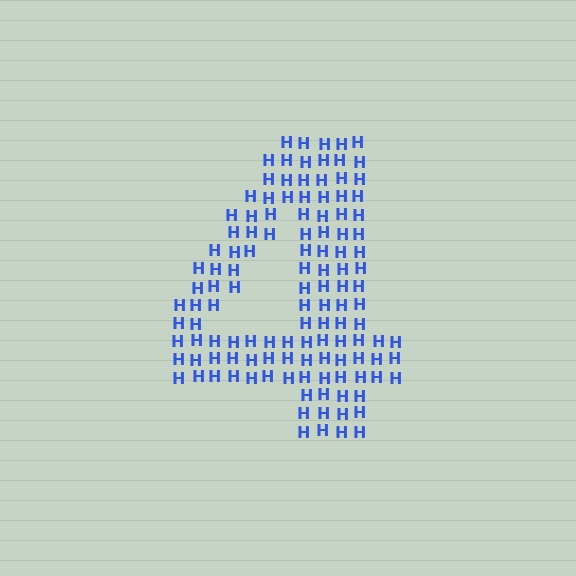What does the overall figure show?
The overall figure shows the digit 4.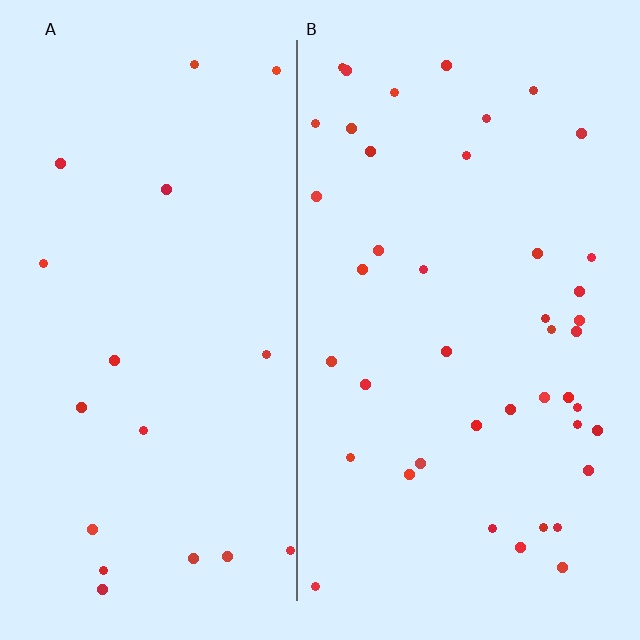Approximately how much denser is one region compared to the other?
Approximately 2.4× — region B over region A.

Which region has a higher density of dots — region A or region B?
B (the right).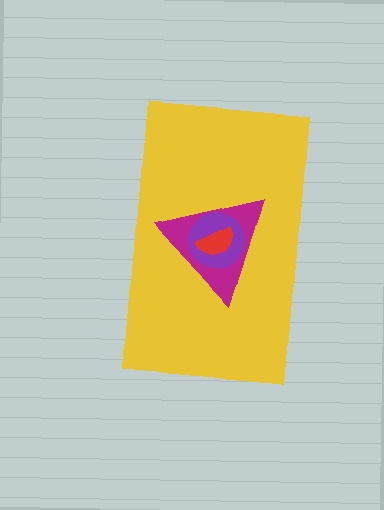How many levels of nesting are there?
4.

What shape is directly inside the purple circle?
The red semicircle.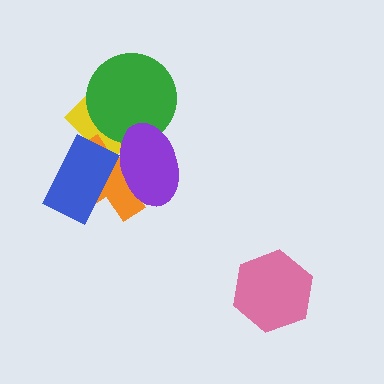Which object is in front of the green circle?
The purple ellipse is in front of the green circle.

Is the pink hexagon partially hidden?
No, no other shape covers it.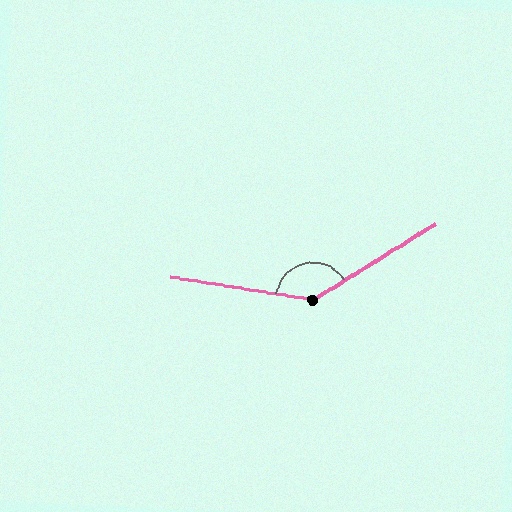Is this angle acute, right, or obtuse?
It is obtuse.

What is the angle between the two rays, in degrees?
Approximately 139 degrees.